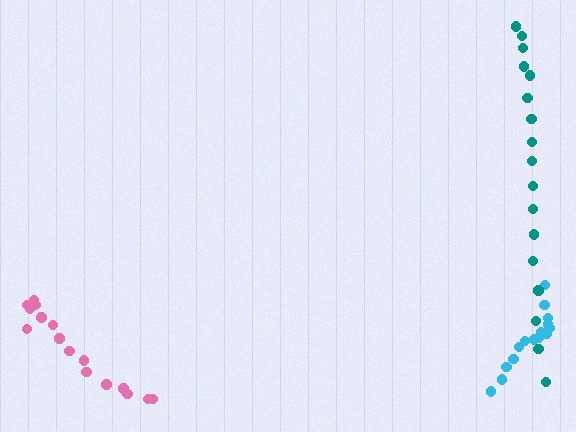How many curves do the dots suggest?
There are 3 distinct paths.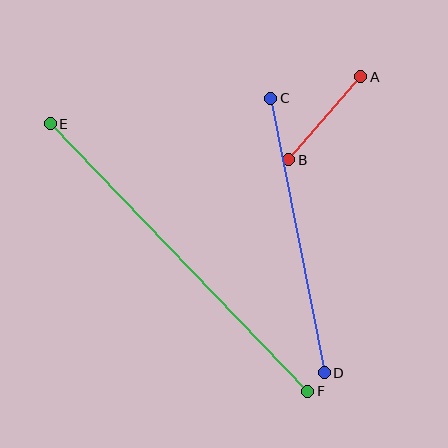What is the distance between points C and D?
The distance is approximately 280 pixels.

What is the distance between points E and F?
The distance is approximately 371 pixels.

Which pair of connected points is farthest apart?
Points E and F are farthest apart.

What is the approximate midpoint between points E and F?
The midpoint is at approximately (179, 257) pixels.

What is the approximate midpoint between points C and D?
The midpoint is at approximately (297, 236) pixels.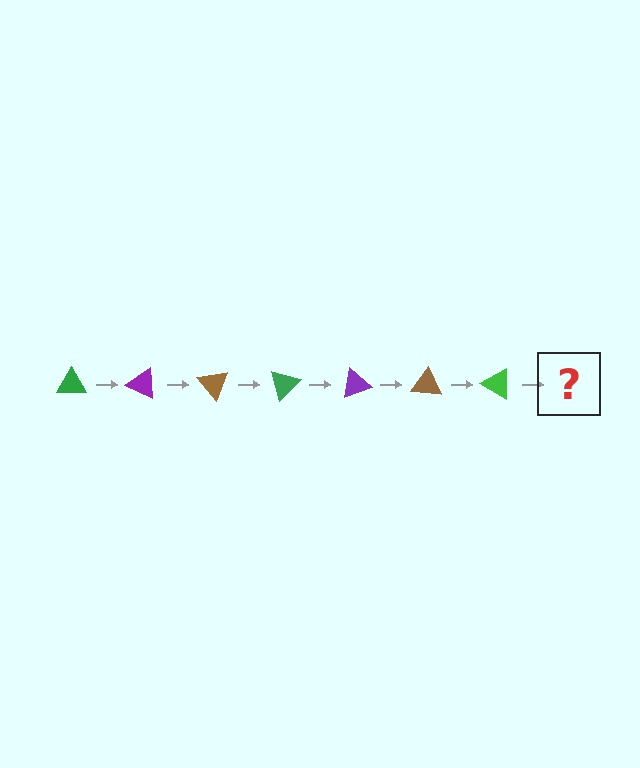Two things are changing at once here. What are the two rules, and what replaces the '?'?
The two rules are that it rotates 25 degrees each step and the color cycles through green, purple, and brown. The '?' should be a purple triangle, rotated 175 degrees from the start.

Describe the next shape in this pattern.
It should be a purple triangle, rotated 175 degrees from the start.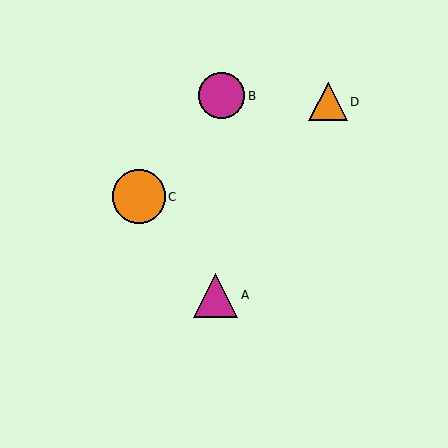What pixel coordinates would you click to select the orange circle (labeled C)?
Click at (139, 197) to select the orange circle C.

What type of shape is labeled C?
Shape C is an orange circle.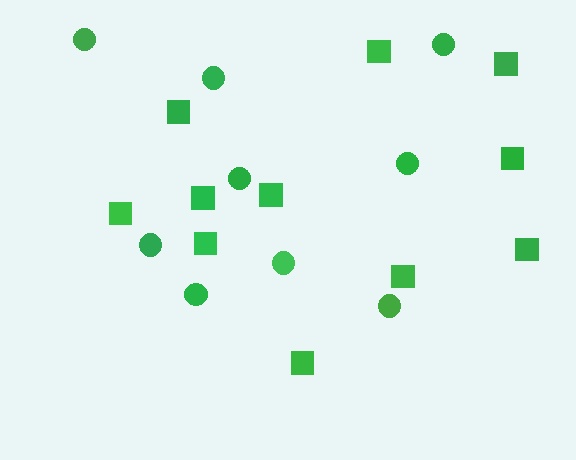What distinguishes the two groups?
There are 2 groups: one group of squares (11) and one group of circles (9).